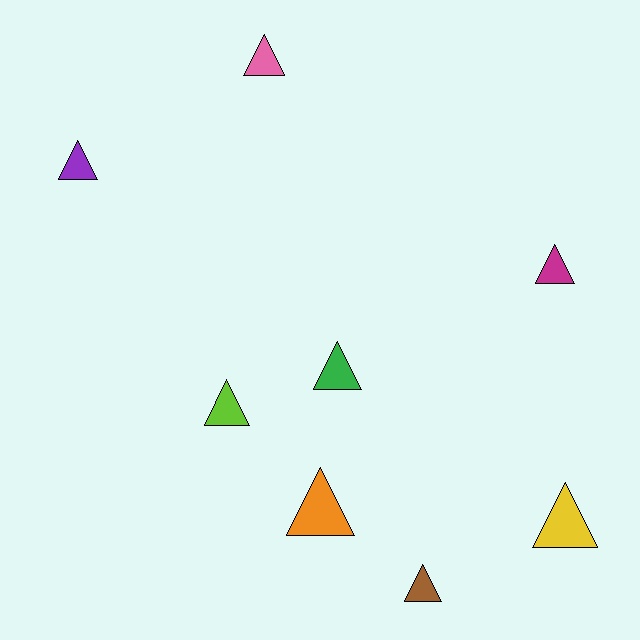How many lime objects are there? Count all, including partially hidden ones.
There is 1 lime object.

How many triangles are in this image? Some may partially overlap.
There are 8 triangles.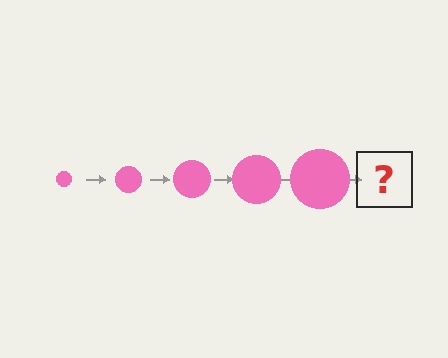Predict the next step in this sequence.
The next step is a pink circle, larger than the previous one.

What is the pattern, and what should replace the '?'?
The pattern is that the circle gets progressively larger each step. The '?' should be a pink circle, larger than the previous one.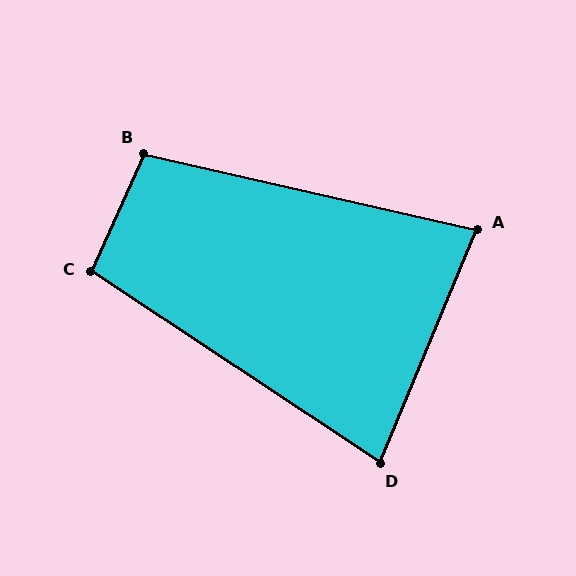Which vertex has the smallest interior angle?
D, at approximately 79 degrees.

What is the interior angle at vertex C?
Approximately 100 degrees (obtuse).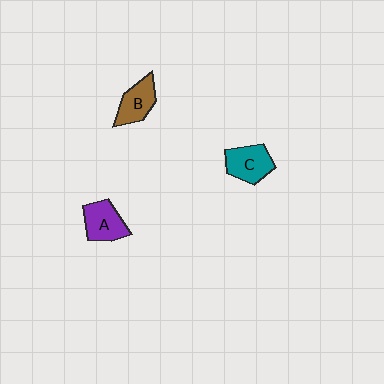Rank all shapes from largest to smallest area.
From largest to smallest: C (teal), A (purple), B (brown).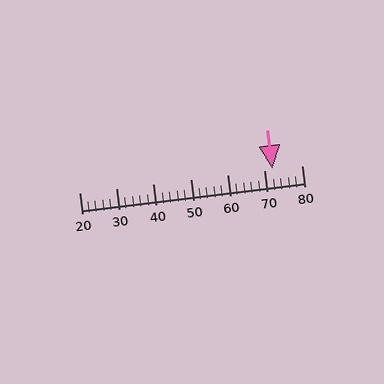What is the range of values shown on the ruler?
The ruler shows values from 20 to 80.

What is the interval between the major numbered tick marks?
The major tick marks are spaced 10 units apart.